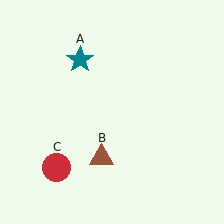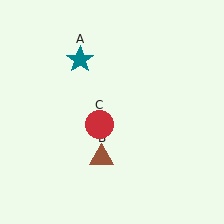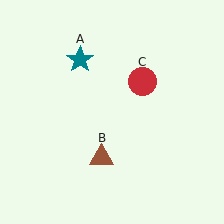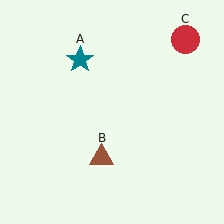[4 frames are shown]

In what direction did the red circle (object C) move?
The red circle (object C) moved up and to the right.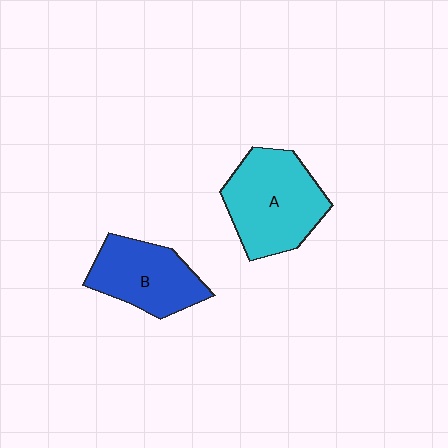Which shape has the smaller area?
Shape B (blue).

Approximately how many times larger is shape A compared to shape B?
Approximately 1.3 times.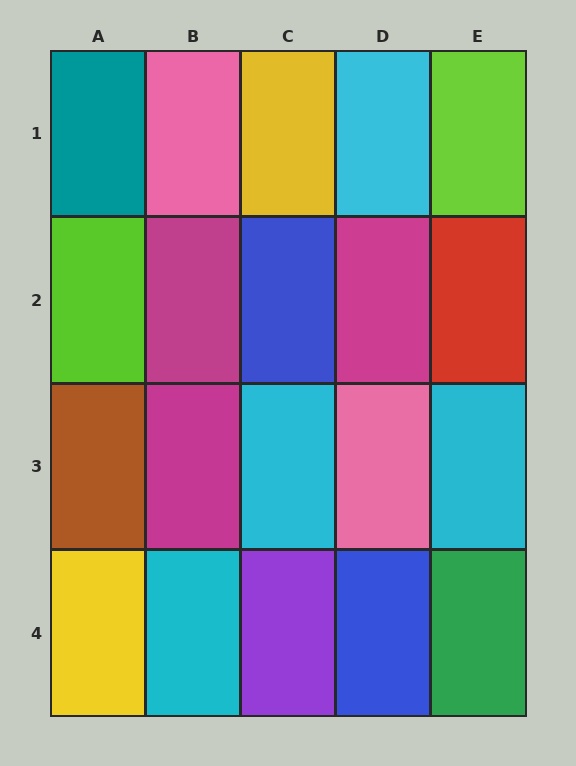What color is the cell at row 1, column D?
Cyan.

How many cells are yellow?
2 cells are yellow.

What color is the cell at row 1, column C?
Yellow.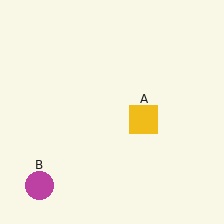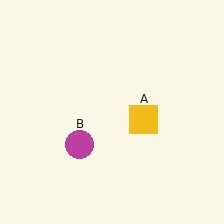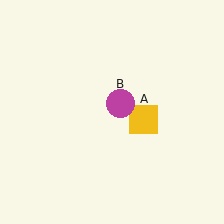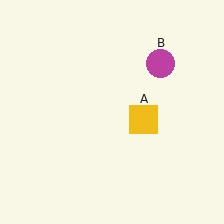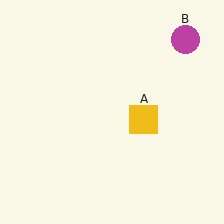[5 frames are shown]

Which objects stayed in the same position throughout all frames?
Yellow square (object A) remained stationary.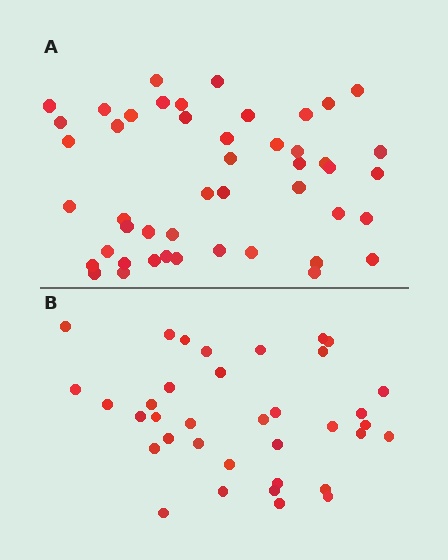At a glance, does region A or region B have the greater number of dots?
Region A (the top region) has more dots.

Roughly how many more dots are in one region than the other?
Region A has roughly 12 or so more dots than region B.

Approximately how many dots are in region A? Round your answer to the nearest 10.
About 50 dots. (The exact count is 47, which rounds to 50.)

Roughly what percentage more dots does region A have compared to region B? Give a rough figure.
About 30% more.